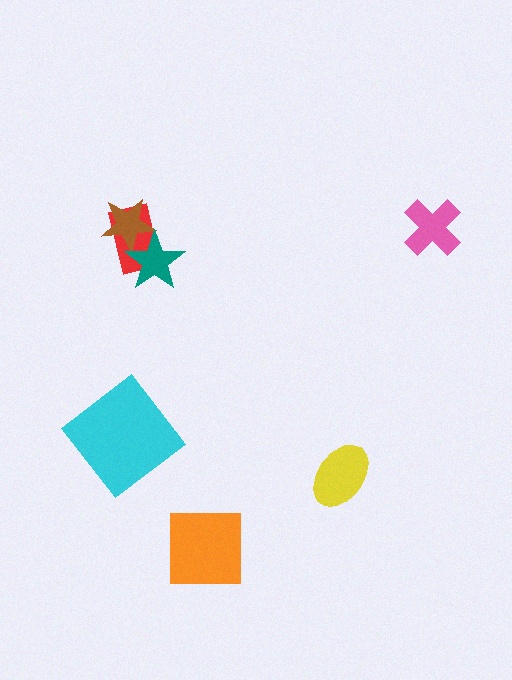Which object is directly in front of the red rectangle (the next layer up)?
The brown star is directly in front of the red rectangle.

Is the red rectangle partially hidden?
Yes, it is partially covered by another shape.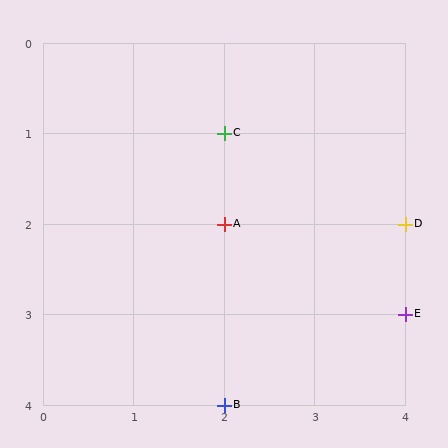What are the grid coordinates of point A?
Point A is at grid coordinates (2, 2).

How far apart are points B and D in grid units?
Points B and D are 2 columns and 2 rows apart (about 2.8 grid units diagonally).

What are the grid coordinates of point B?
Point B is at grid coordinates (2, 4).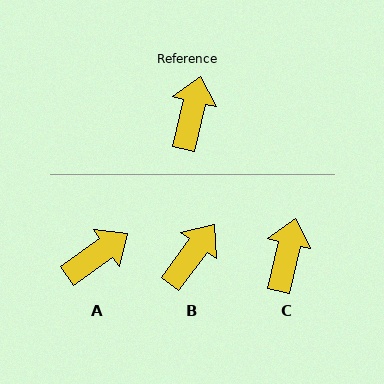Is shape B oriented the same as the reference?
No, it is off by about 23 degrees.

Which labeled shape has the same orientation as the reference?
C.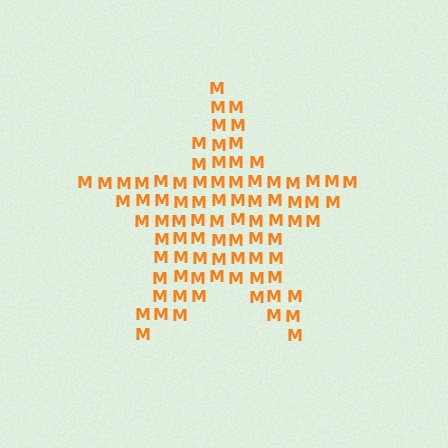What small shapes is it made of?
It is made of small letter M's.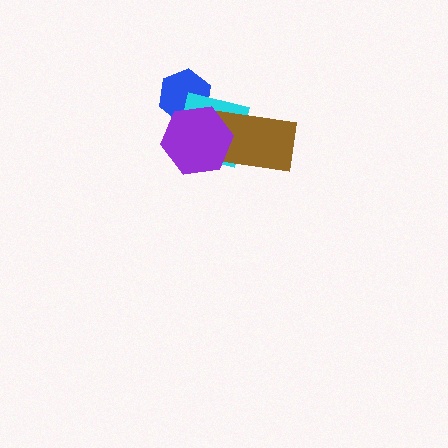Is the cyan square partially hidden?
Yes, it is partially covered by another shape.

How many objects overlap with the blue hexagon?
2 objects overlap with the blue hexagon.